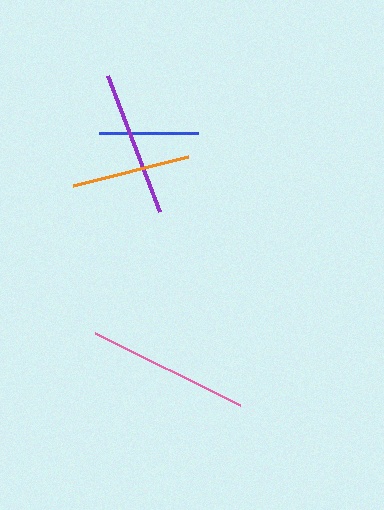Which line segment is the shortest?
The blue line is the shortest at approximately 99 pixels.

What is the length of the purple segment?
The purple segment is approximately 145 pixels long.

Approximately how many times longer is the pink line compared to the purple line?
The pink line is approximately 1.1 times the length of the purple line.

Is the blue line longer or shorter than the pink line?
The pink line is longer than the blue line.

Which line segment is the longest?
The pink line is the longest at approximately 162 pixels.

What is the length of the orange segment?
The orange segment is approximately 118 pixels long.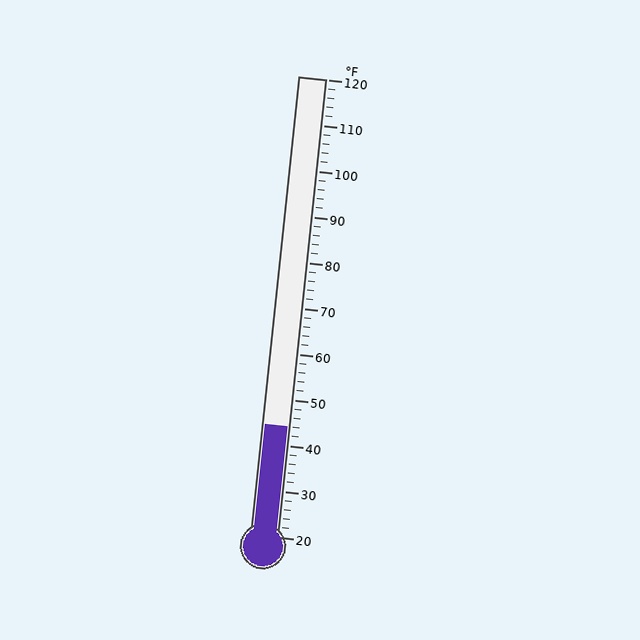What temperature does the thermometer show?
The thermometer shows approximately 44°F.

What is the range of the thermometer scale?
The thermometer scale ranges from 20°F to 120°F.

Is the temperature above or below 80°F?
The temperature is below 80°F.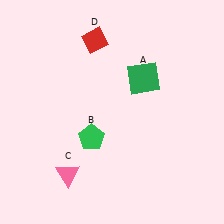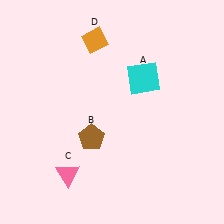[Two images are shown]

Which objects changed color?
A changed from green to cyan. B changed from green to brown. D changed from red to orange.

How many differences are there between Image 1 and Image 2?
There are 3 differences between the two images.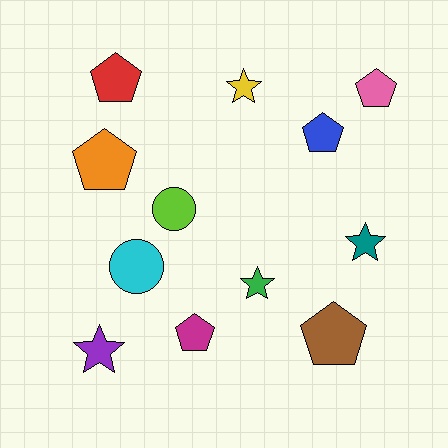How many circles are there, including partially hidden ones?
There are 2 circles.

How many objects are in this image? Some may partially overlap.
There are 12 objects.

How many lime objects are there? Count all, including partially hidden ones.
There is 1 lime object.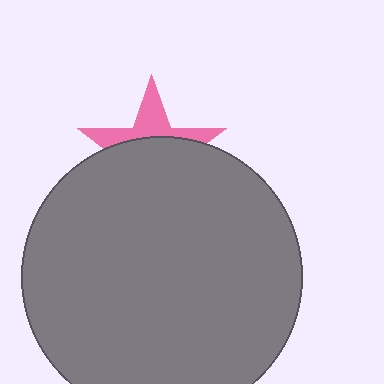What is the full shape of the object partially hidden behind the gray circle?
The partially hidden object is a pink star.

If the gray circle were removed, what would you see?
You would see the complete pink star.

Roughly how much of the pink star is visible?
A small part of it is visible (roughly 37%).